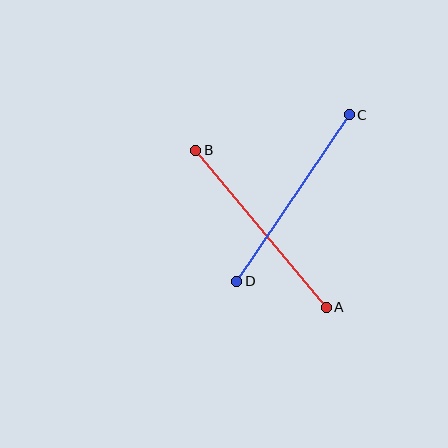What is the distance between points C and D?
The distance is approximately 201 pixels.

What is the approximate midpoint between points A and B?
The midpoint is at approximately (261, 229) pixels.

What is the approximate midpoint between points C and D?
The midpoint is at approximately (293, 198) pixels.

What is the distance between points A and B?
The distance is approximately 204 pixels.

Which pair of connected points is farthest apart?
Points A and B are farthest apart.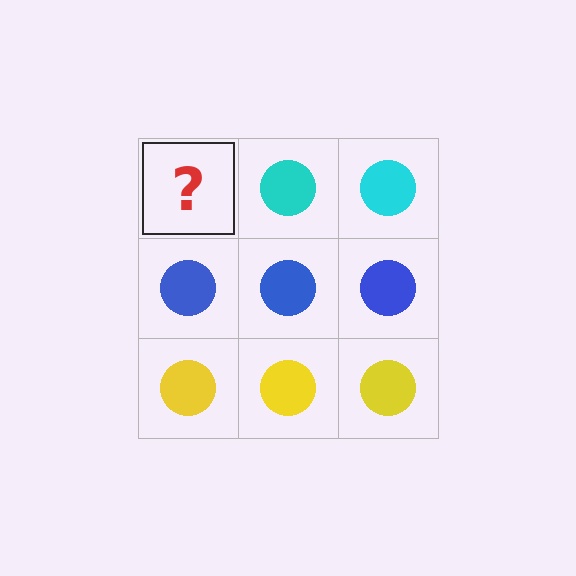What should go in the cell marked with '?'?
The missing cell should contain a cyan circle.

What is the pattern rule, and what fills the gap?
The rule is that each row has a consistent color. The gap should be filled with a cyan circle.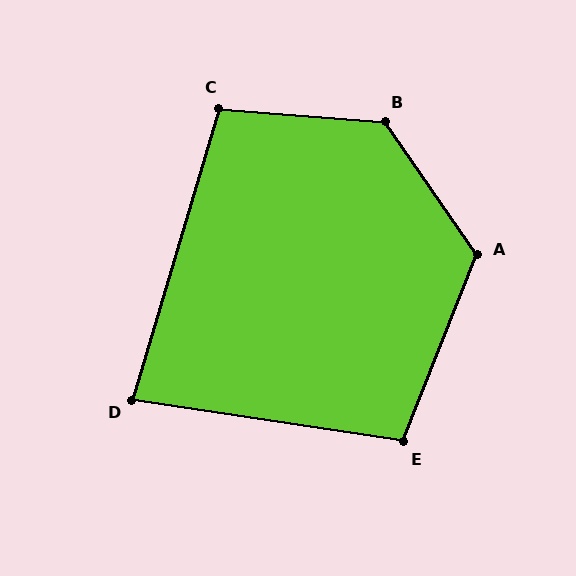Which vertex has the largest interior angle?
B, at approximately 130 degrees.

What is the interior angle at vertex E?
Approximately 103 degrees (obtuse).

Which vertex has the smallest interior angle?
D, at approximately 82 degrees.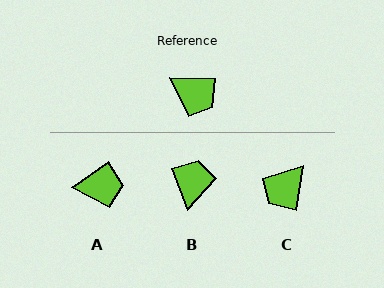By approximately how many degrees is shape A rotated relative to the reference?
Approximately 36 degrees counter-clockwise.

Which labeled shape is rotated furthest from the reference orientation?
B, about 112 degrees away.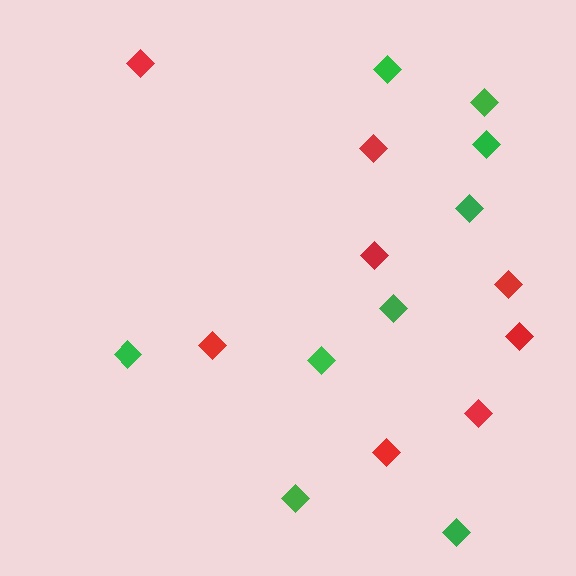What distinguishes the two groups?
There are 2 groups: one group of red diamonds (8) and one group of green diamonds (9).